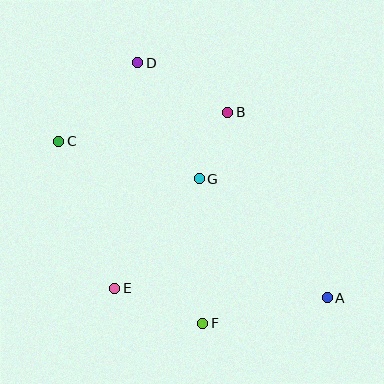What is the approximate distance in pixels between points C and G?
The distance between C and G is approximately 146 pixels.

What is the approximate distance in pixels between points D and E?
The distance between D and E is approximately 227 pixels.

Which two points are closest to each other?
Points B and G are closest to each other.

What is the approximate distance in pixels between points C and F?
The distance between C and F is approximately 232 pixels.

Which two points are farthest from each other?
Points A and C are farthest from each other.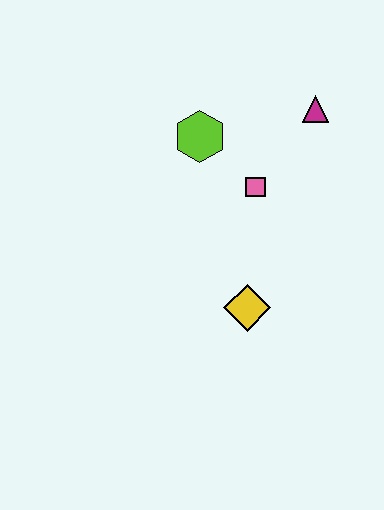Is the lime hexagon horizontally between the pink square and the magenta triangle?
No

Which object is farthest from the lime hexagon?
The yellow diamond is farthest from the lime hexagon.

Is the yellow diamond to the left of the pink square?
Yes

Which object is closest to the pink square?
The lime hexagon is closest to the pink square.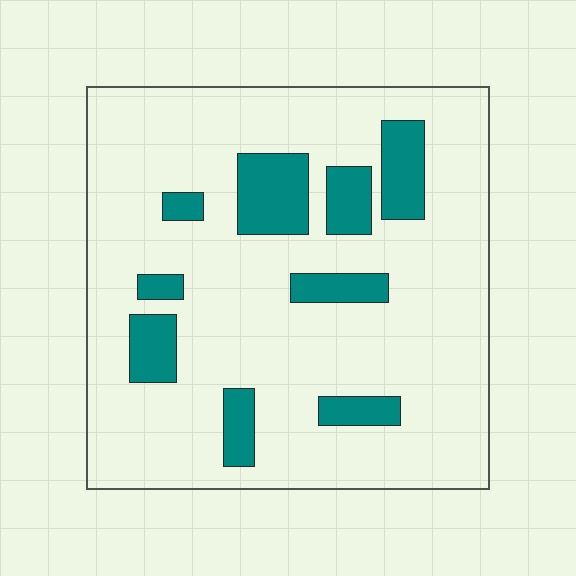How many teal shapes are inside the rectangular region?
9.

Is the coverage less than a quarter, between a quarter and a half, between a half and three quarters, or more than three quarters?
Less than a quarter.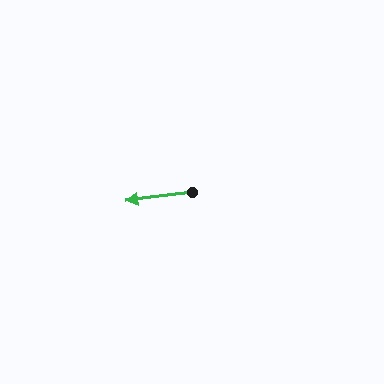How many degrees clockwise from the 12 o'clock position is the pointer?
Approximately 262 degrees.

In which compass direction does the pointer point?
West.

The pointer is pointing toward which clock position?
Roughly 9 o'clock.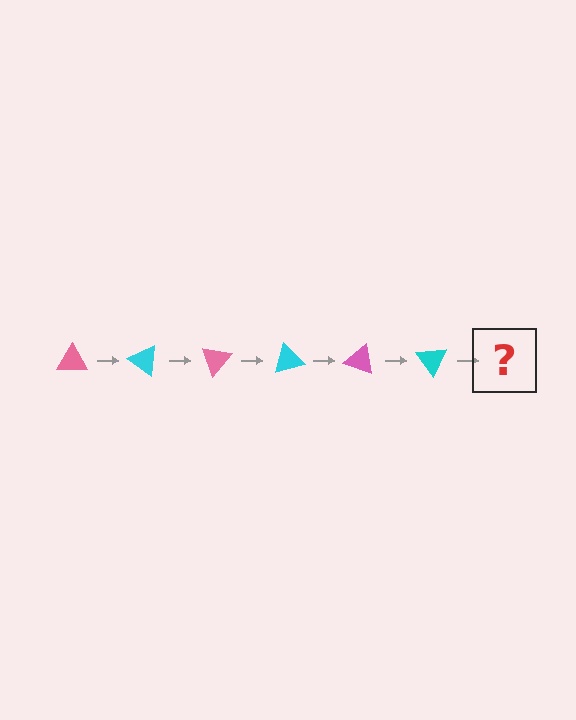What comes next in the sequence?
The next element should be a pink triangle, rotated 210 degrees from the start.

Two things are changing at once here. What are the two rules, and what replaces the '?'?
The two rules are that it rotates 35 degrees each step and the color cycles through pink and cyan. The '?' should be a pink triangle, rotated 210 degrees from the start.